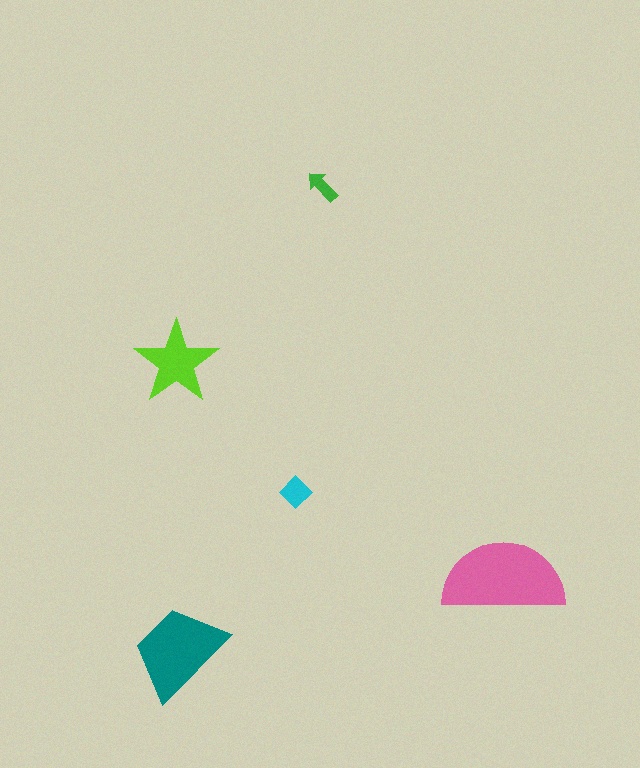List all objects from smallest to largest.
The green arrow, the cyan diamond, the lime star, the teal trapezoid, the pink semicircle.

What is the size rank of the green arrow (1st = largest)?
5th.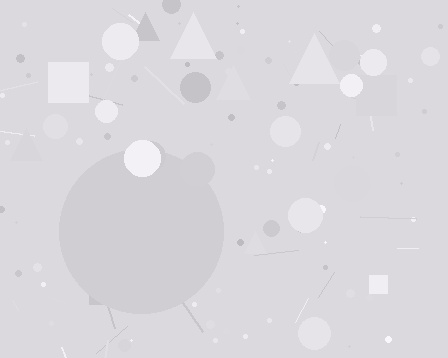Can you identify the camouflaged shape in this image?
The camouflaged shape is a circle.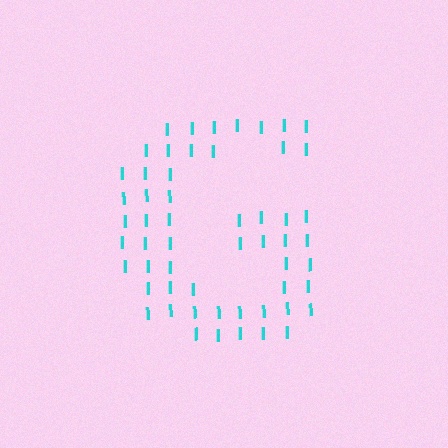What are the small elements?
The small elements are letter I's.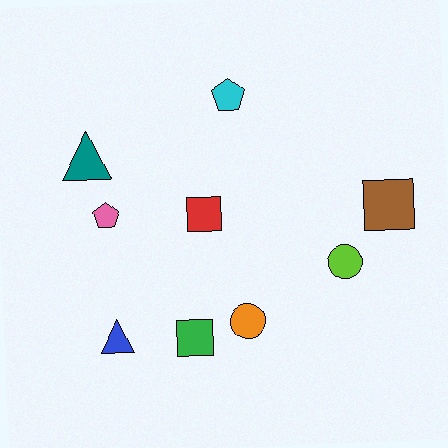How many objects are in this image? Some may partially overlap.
There are 9 objects.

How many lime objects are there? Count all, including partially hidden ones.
There is 1 lime object.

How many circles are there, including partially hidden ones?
There are 2 circles.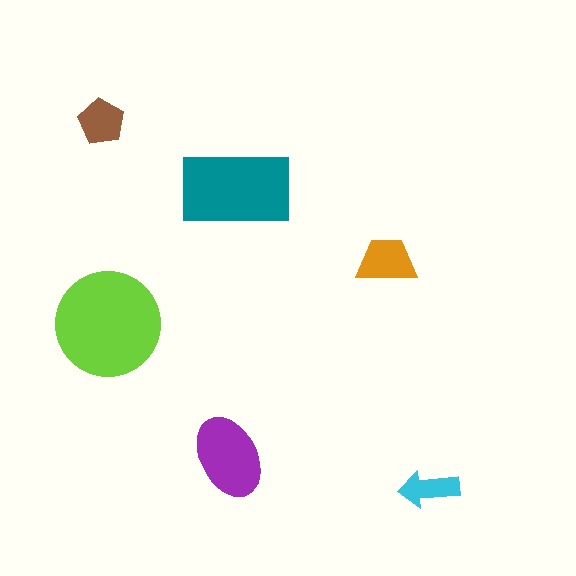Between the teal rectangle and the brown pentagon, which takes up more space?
The teal rectangle.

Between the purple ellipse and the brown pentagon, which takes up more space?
The purple ellipse.